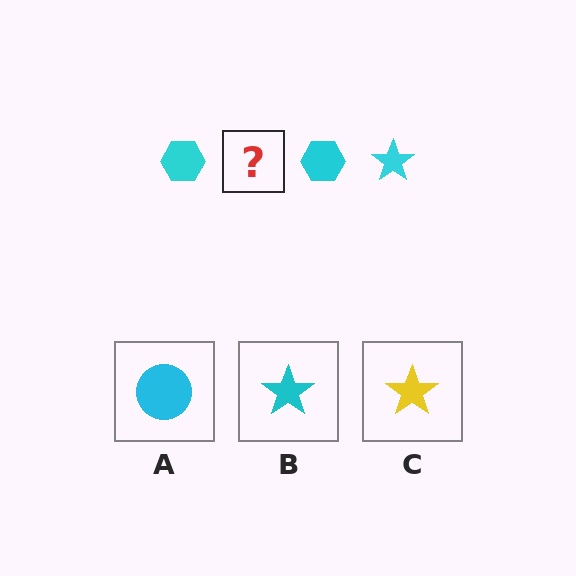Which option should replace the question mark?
Option B.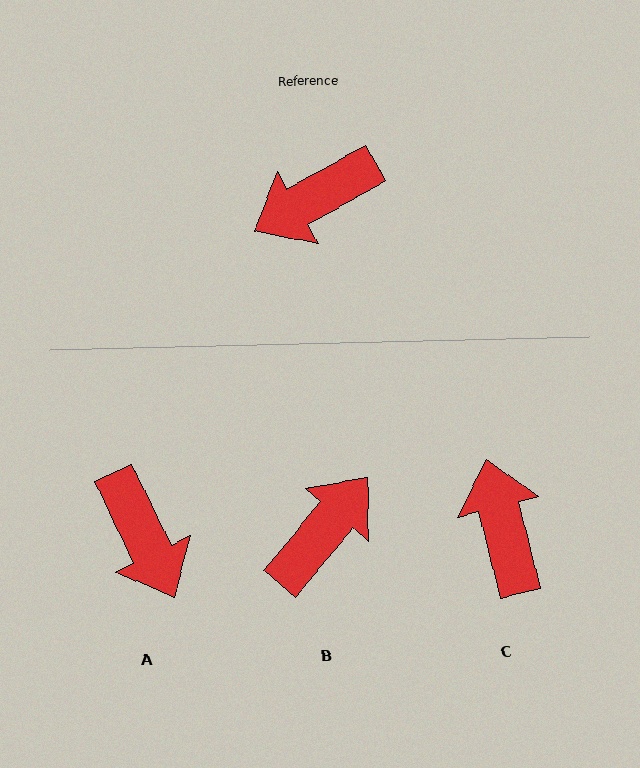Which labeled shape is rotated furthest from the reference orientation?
B, about 159 degrees away.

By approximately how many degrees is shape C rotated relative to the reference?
Approximately 105 degrees clockwise.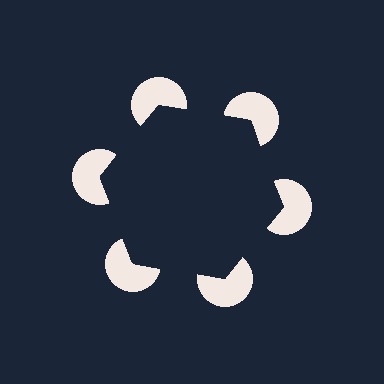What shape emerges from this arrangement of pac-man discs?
An illusory hexagon — its edges are inferred from the aligned wedge cuts in the pac-man discs, not physically drawn.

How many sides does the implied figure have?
6 sides.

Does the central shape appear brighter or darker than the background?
It typically appears slightly darker than the background, even though no actual brightness change is drawn.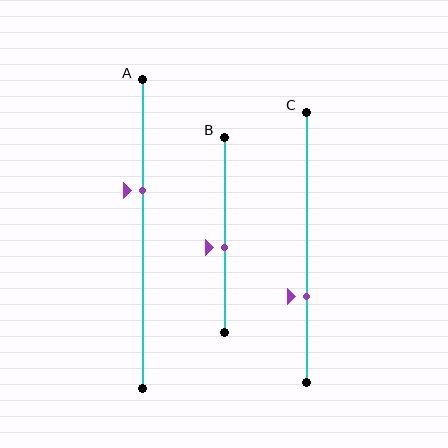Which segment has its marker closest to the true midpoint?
Segment B has its marker closest to the true midpoint.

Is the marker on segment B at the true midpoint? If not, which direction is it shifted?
No, the marker on segment B is shifted downward by about 7% of the segment length.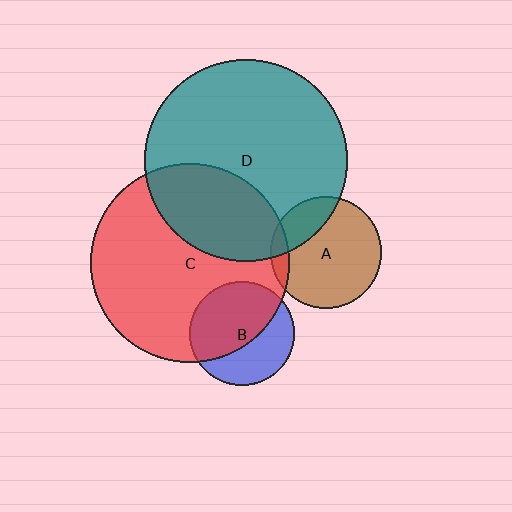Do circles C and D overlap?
Yes.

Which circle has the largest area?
Circle D (teal).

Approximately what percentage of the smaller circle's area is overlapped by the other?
Approximately 30%.